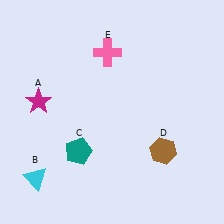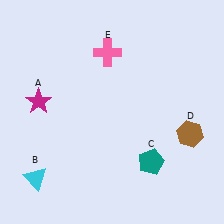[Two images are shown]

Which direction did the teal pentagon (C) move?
The teal pentagon (C) moved right.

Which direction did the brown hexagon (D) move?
The brown hexagon (D) moved right.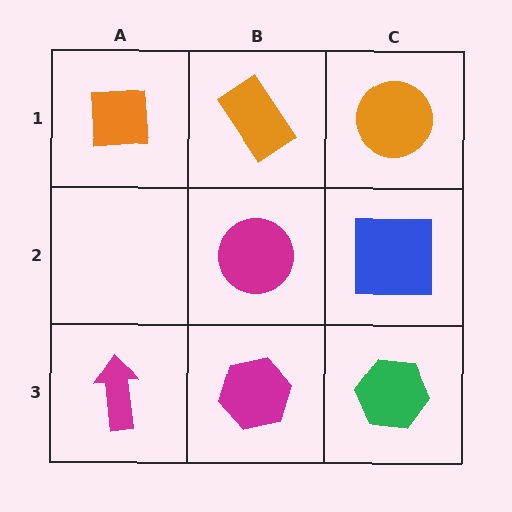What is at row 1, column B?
An orange rectangle.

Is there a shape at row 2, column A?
No, that cell is empty.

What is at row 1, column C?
An orange circle.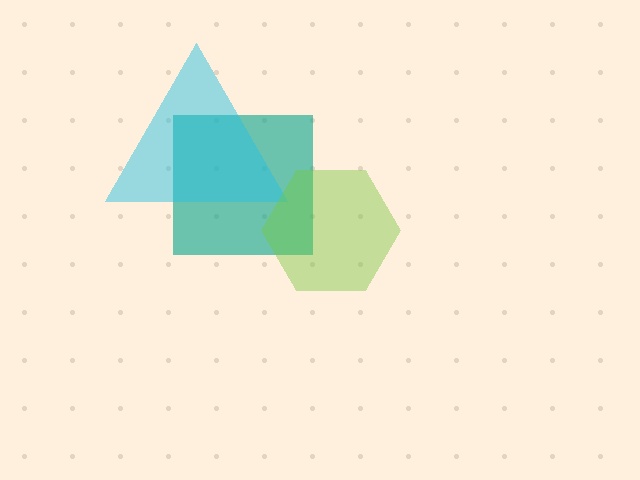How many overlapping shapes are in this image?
There are 3 overlapping shapes in the image.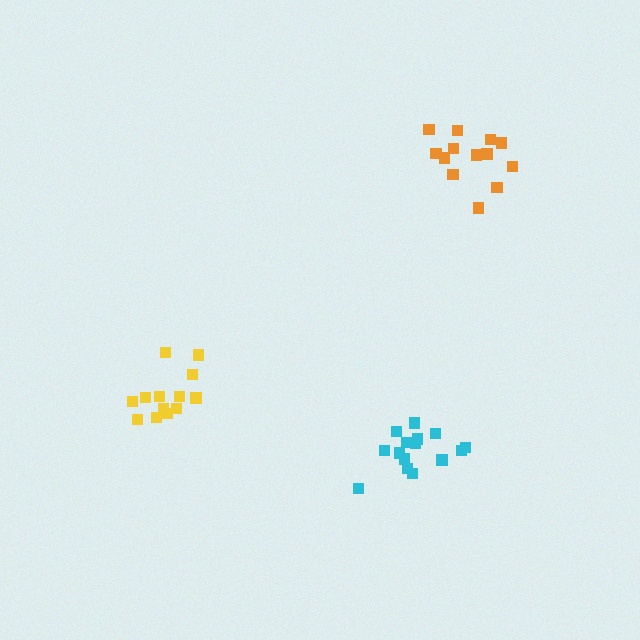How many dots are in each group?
Group 1: 15 dots, Group 2: 13 dots, Group 3: 13 dots (41 total).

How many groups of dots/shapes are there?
There are 3 groups.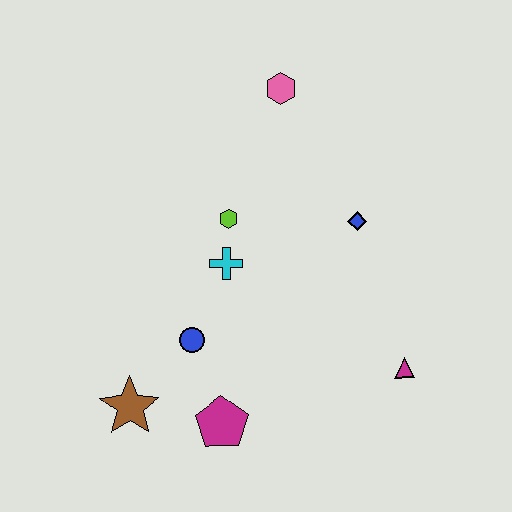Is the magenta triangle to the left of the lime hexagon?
No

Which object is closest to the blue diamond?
The lime hexagon is closest to the blue diamond.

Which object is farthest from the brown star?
The pink hexagon is farthest from the brown star.